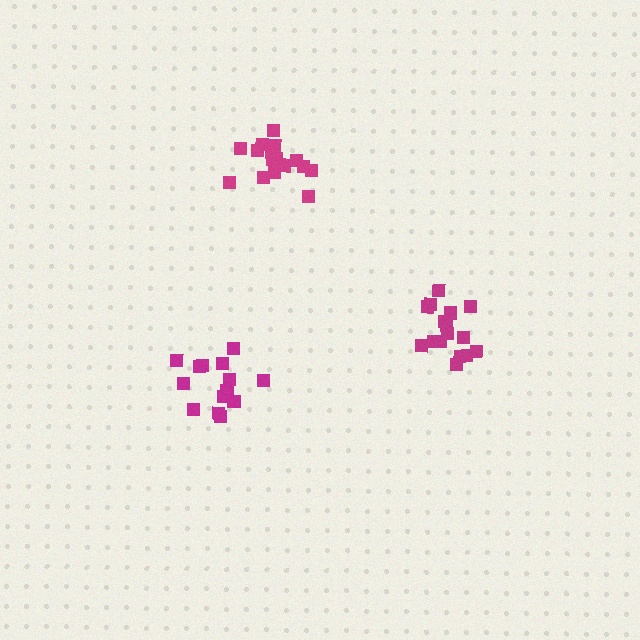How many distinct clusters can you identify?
There are 3 distinct clusters.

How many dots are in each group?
Group 1: 16 dots, Group 2: 15 dots, Group 3: 16 dots (47 total).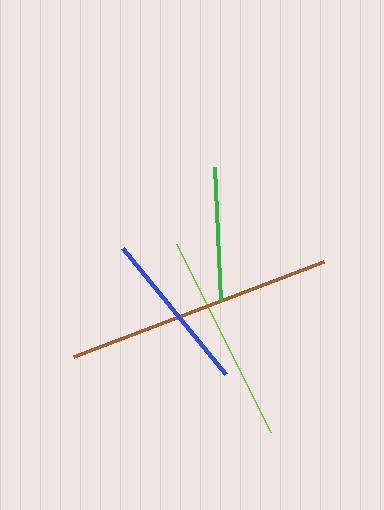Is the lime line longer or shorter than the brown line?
The brown line is longer than the lime line.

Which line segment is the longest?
The brown line is the longest at approximately 268 pixels.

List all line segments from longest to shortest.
From longest to shortest: brown, lime, blue, green.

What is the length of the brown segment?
The brown segment is approximately 268 pixels long.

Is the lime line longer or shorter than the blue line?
The lime line is longer than the blue line.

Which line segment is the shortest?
The green line is the shortest at approximately 134 pixels.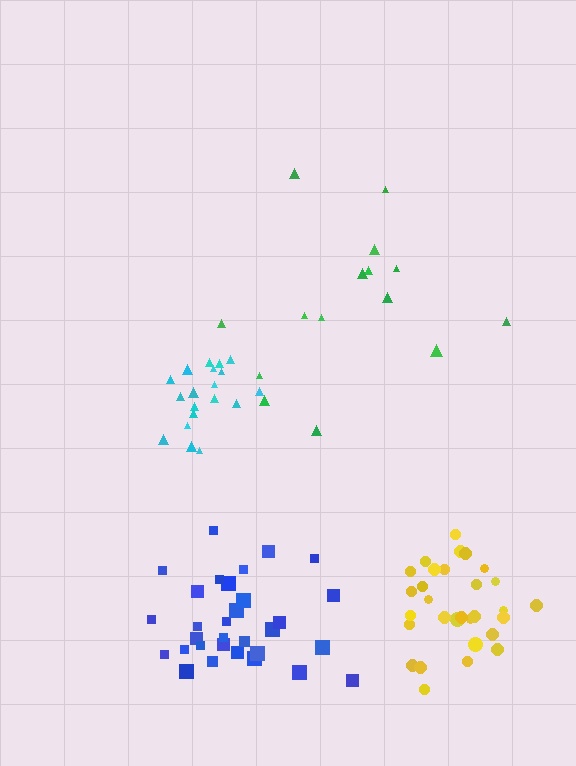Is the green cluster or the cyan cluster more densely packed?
Cyan.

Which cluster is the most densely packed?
Cyan.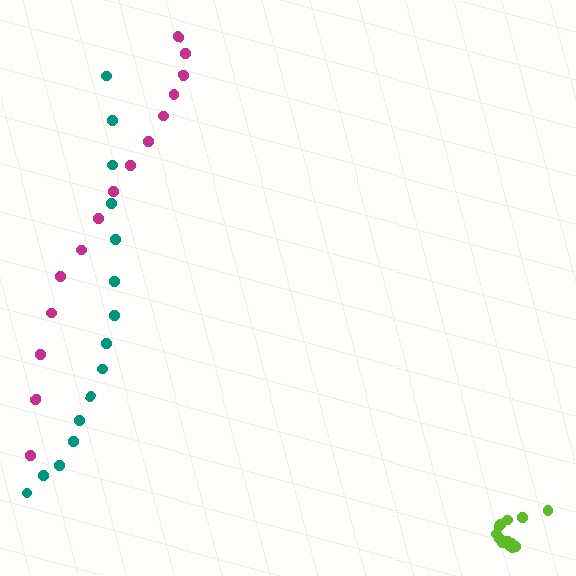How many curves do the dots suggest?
There are 3 distinct paths.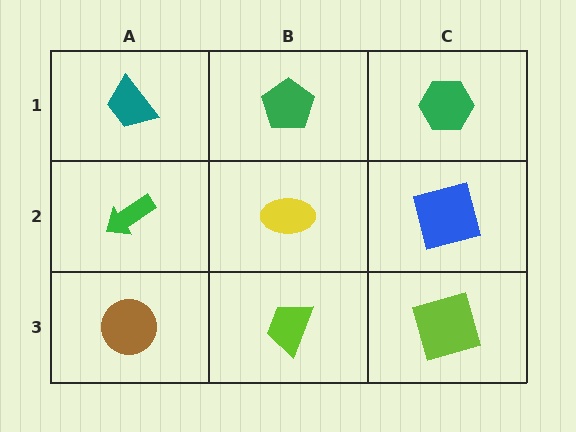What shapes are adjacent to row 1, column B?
A yellow ellipse (row 2, column B), a teal trapezoid (row 1, column A), a green hexagon (row 1, column C).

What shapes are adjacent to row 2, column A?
A teal trapezoid (row 1, column A), a brown circle (row 3, column A), a yellow ellipse (row 2, column B).